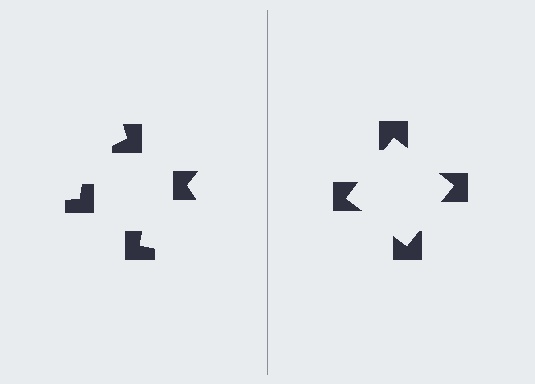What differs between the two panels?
The notched squares are positioned identically on both sides; only the wedge orientations differ. On the right they align to a square; on the left they are misaligned.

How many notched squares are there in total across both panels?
8 — 4 on each side.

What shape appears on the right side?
An illusory square.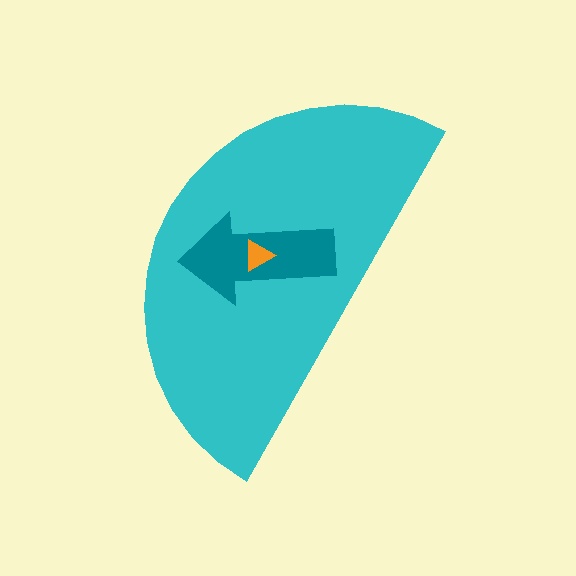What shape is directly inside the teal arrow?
The orange triangle.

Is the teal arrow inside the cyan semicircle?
Yes.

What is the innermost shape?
The orange triangle.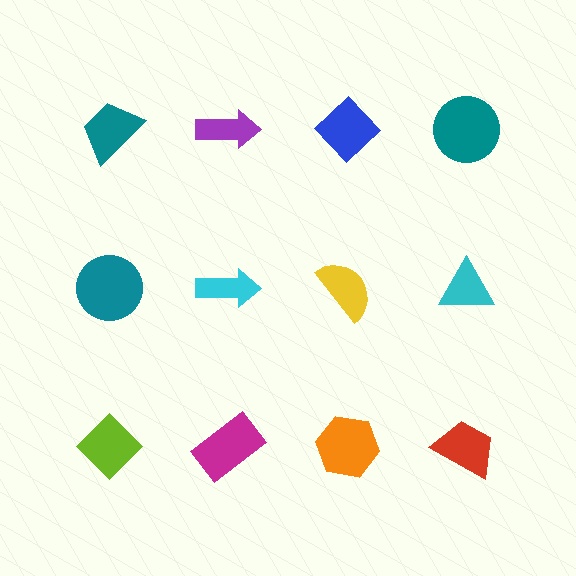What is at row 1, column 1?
A teal trapezoid.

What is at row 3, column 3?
An orange hexagon.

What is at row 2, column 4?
A cyan triangle.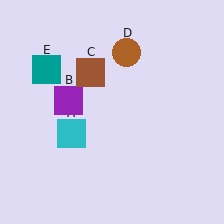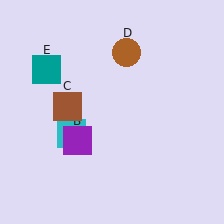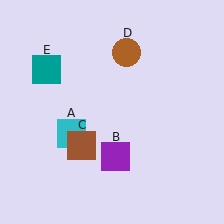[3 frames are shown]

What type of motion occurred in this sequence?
The purple square (object B), brown square (object C) rotated counterclockwise around the center of the scene.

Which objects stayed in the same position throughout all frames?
Cyan square (object A) and brown circle (object D) and teal square (object E) remained stationary.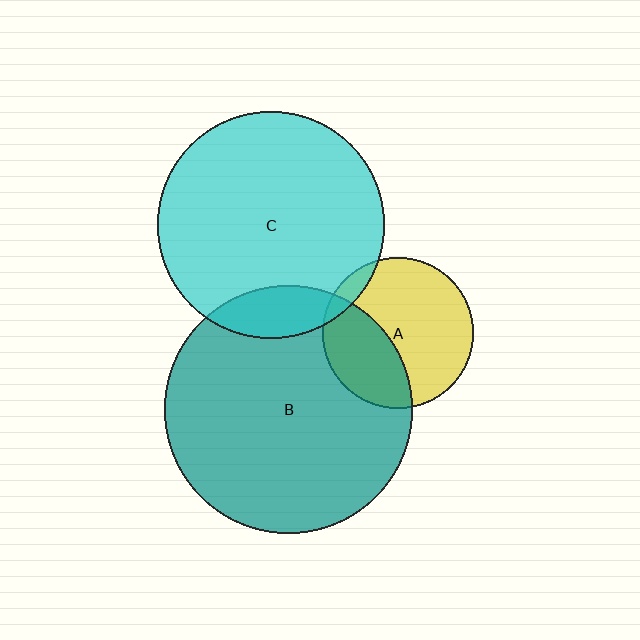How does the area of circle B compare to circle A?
Approximately 2.7 times.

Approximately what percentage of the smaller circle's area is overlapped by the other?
Approximately 15%.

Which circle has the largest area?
Circle B (teal).